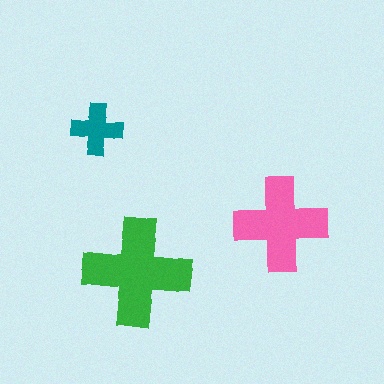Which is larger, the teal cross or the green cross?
The green one.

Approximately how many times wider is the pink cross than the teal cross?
About 2 times wider.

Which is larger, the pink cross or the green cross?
The green one.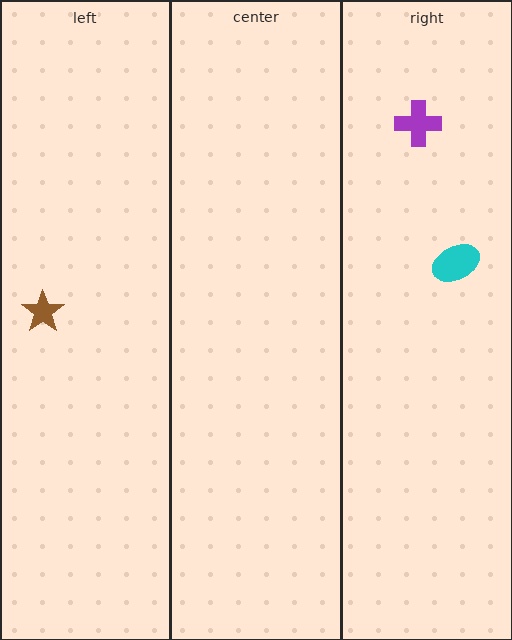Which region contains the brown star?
The left region.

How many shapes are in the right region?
2.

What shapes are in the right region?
The cyan ellipse, the purple cross.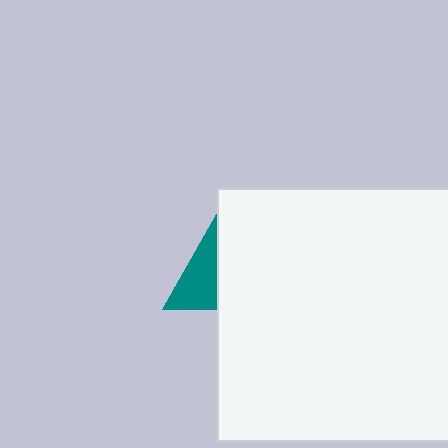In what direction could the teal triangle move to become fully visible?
The teal triangle could move left. That would shift it out from behind the white square entirely.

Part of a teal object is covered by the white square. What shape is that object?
It is a triangle.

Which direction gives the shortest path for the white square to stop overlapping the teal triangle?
Moving right gives the shortest separation.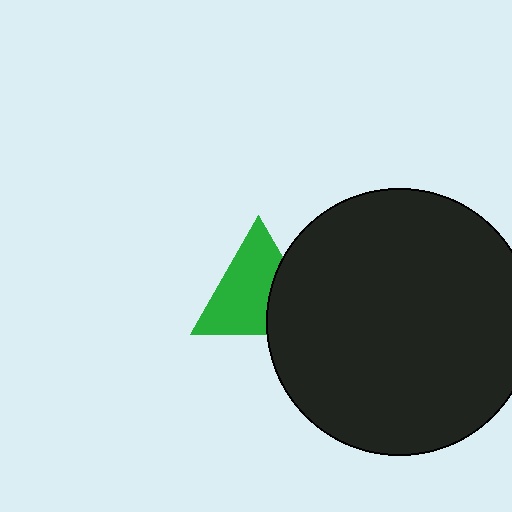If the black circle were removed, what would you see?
You would see the complete green triangle.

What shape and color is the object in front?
The object in front is a black circle.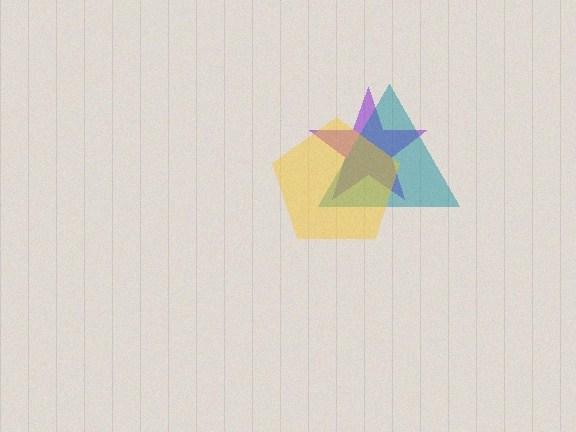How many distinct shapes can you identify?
There are 3 distinct shapes: a purple star, a teal triangle, a yellow pentagon.